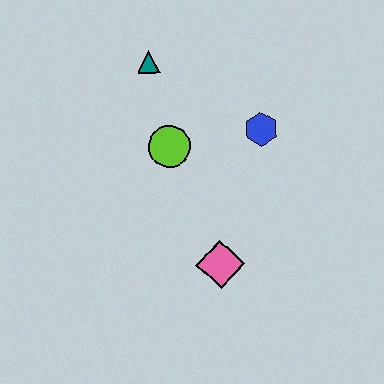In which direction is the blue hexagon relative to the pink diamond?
The blue hexagon is above the pink diamond.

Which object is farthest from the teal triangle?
The pink diamond is farthest from the teal triangle.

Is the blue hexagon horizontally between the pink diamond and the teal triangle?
No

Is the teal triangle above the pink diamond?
Yes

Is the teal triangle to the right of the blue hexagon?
No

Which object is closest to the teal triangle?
The lime circle is closest to the teal triangle.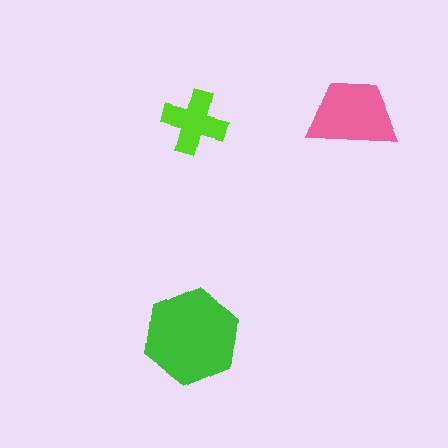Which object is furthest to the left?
The lime cross is leftmost.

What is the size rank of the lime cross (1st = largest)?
3rd.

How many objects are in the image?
There are 3 objects in the image.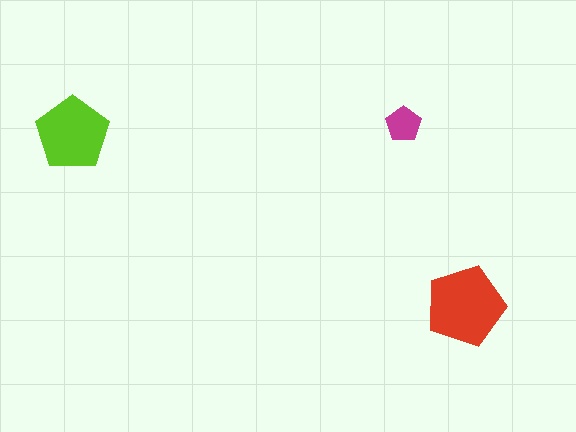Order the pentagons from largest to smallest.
the red one, the lime one, the magenta one.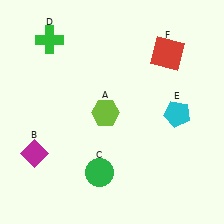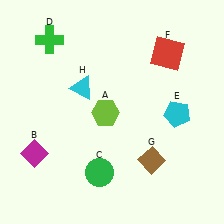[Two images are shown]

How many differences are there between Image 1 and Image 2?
There are 2 differences between the two images.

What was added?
A brown diamond (G), a cyan triangle (H) were added in Image 2.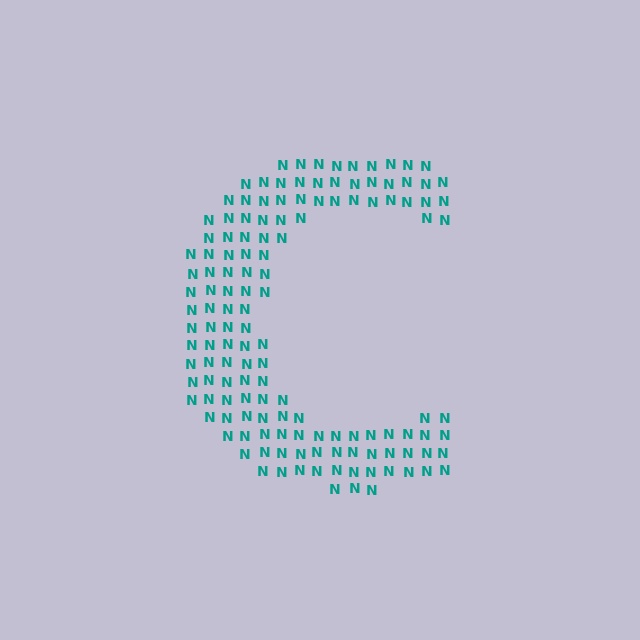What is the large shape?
The large shape is the letter C.